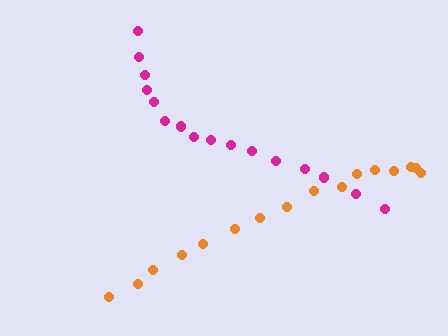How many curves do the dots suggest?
There are 2 distinct paths.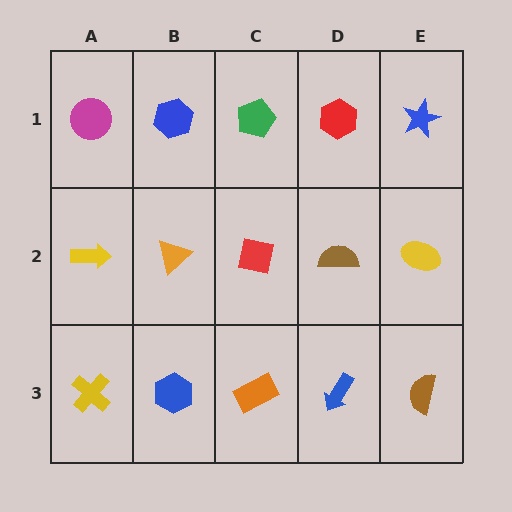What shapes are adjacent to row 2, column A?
A magenta circle (row 1, column A), a yellow cross (row 3, column A), an orange triangle (row 2, column B).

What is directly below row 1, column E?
A yellow ellipse.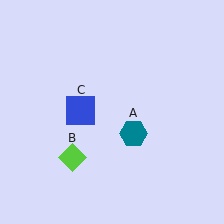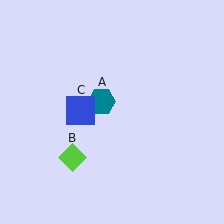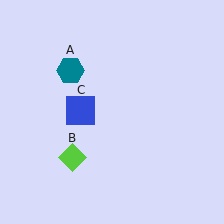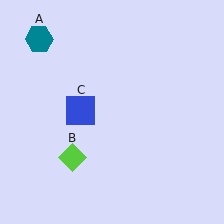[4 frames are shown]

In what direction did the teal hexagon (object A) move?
The teal hexagon (object A) moved up and to the left.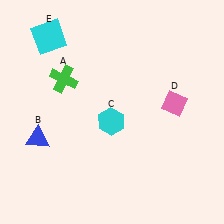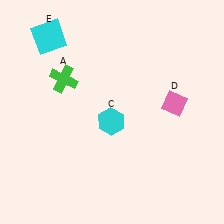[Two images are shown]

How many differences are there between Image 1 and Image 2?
There is 1 difference between the two images.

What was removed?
The blue triangle (B) was removed in Image 2.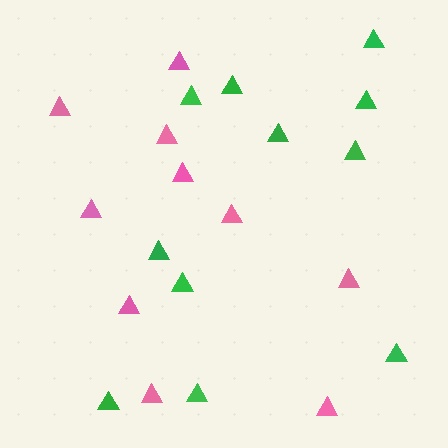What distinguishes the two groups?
There are 2 groups: one group of pink triangles (10) and one group of green triangles (11).